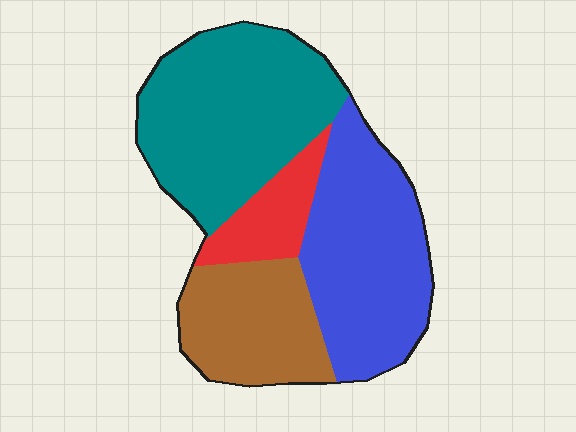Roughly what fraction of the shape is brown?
Brown takes up less than a quarter of the shape.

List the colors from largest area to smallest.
From largest to smallest: teal, blue, brown, red.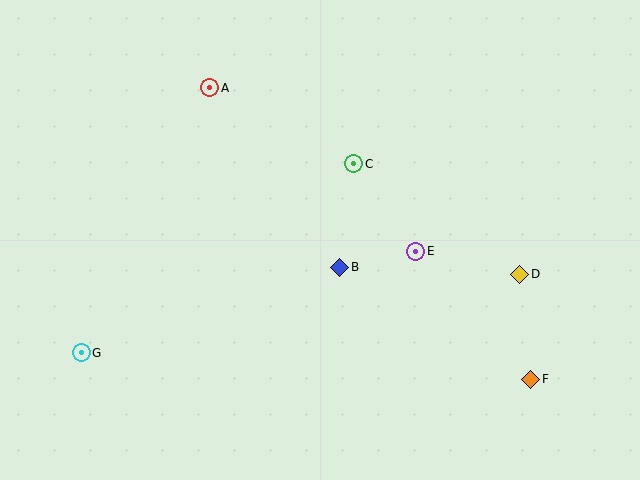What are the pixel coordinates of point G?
Point G is at (81, 353).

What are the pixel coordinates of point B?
Point B is at (340, 267).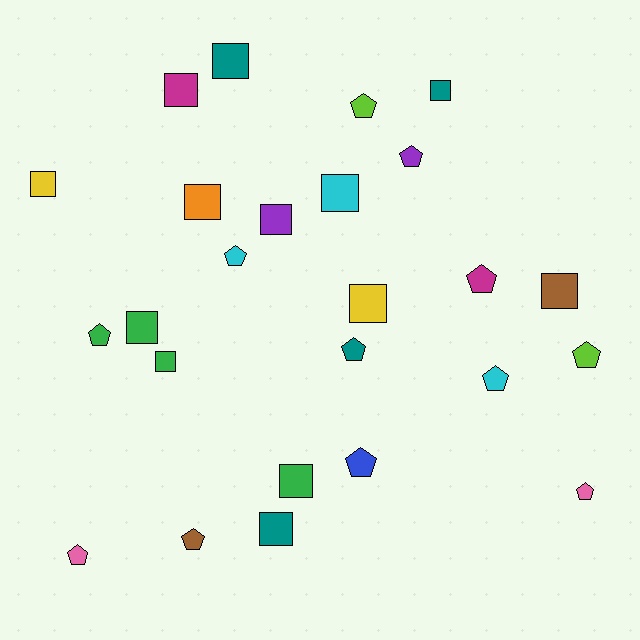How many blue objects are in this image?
There is 1 blue object.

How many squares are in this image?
There are 13 squares.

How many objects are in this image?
There are 25 objects.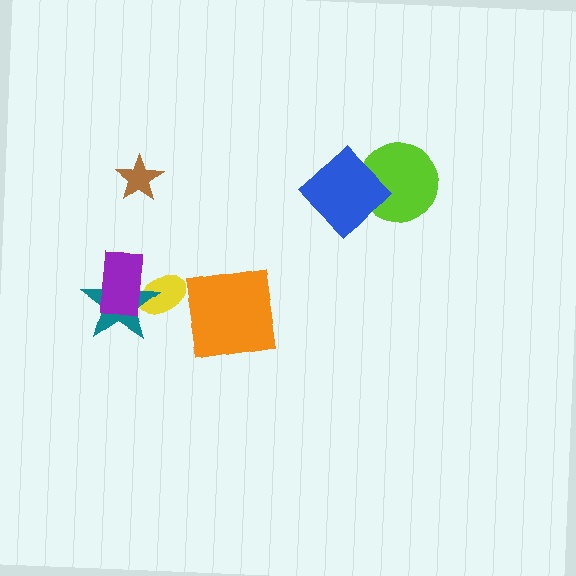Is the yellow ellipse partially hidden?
Yes, it is partially covered by another shape.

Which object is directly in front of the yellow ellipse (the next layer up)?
The teal star is directly in front of the yellow ellipse.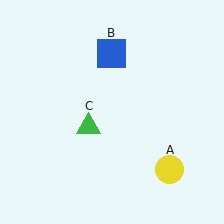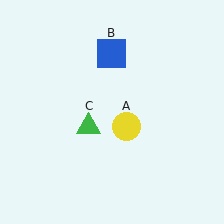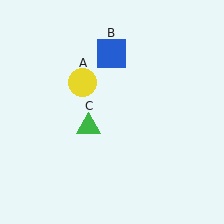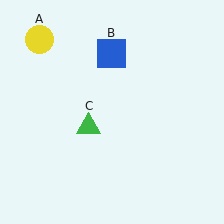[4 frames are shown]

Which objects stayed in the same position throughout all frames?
Blue square (object B) and green triangle (object C) remained stationary.